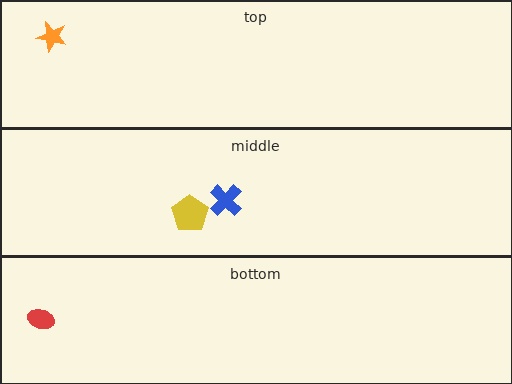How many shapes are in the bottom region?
1.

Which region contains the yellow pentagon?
The middle region.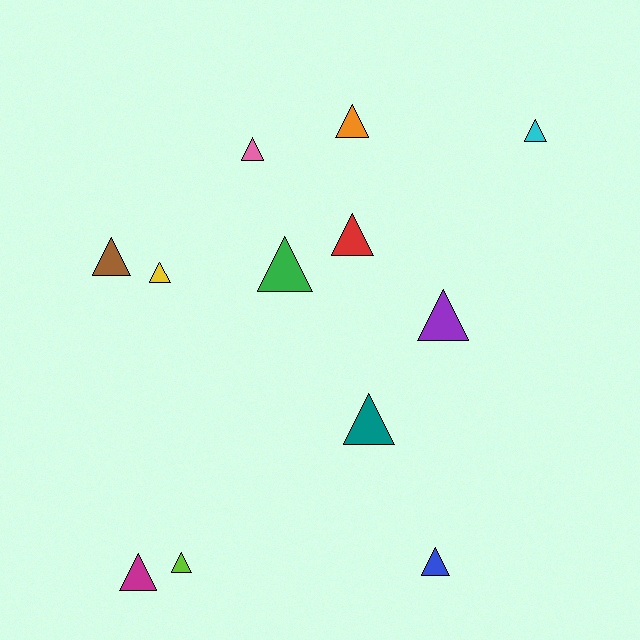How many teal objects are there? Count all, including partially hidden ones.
There is 1 teal object.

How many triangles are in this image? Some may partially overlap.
There are 12 triangles.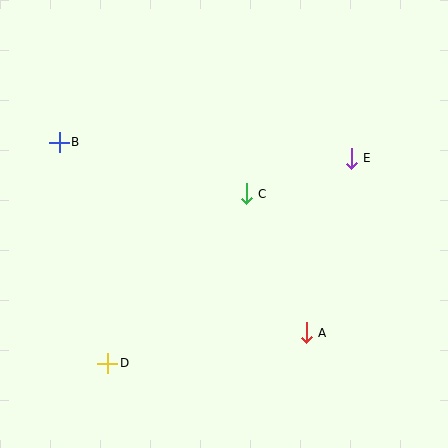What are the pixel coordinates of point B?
Point B is at (59, 142).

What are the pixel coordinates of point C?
Point C is at (246, 194).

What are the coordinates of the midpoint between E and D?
The midpoint between E and D is at (230, 261).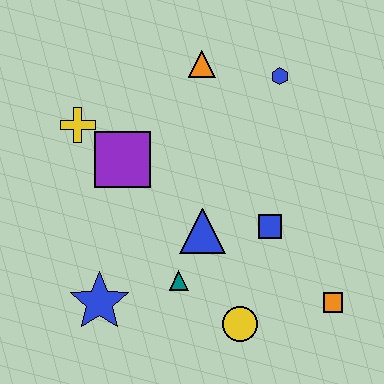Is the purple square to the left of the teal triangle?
Yes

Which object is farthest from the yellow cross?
The orange square is farthest from the yellow cross.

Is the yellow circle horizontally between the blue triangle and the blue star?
No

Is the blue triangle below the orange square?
No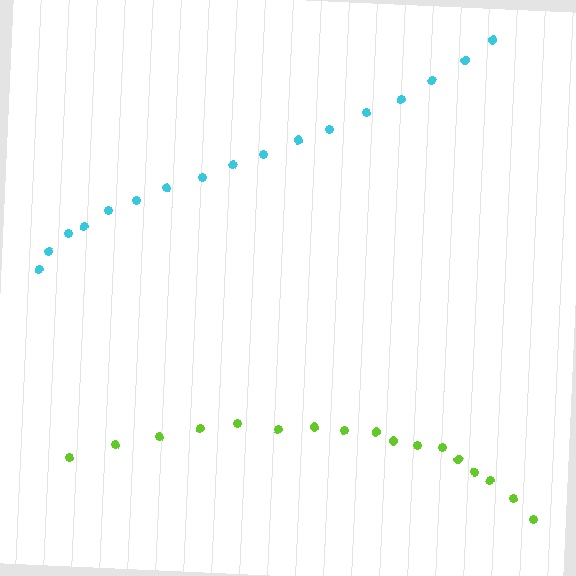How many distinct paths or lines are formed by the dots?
There are 2 distinct paths.